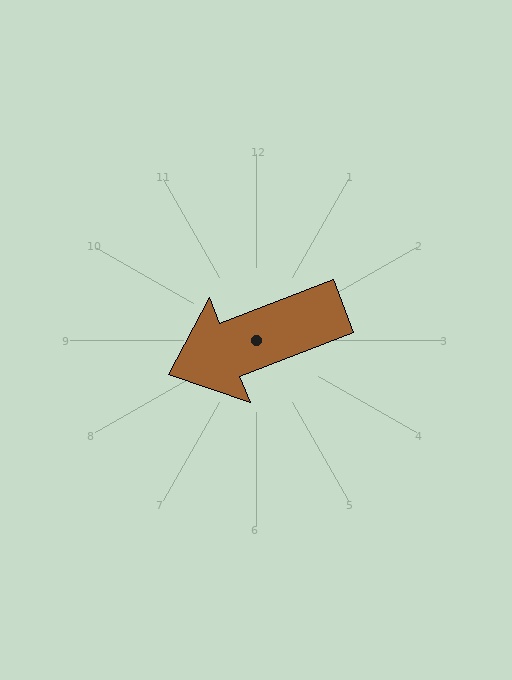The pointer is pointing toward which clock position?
Roughly 8 o'clock.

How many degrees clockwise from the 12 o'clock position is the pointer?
Approximately 249 degrees.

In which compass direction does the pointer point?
West.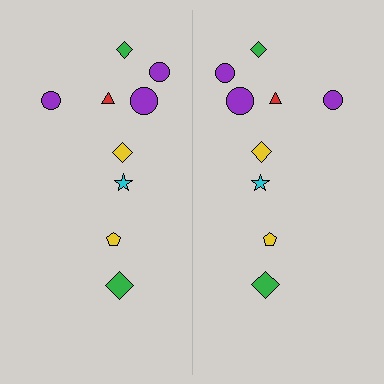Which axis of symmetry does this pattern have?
The pattern has a vertical axis of symmetry running through the center of the image.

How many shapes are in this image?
There are 18 shapes in this image.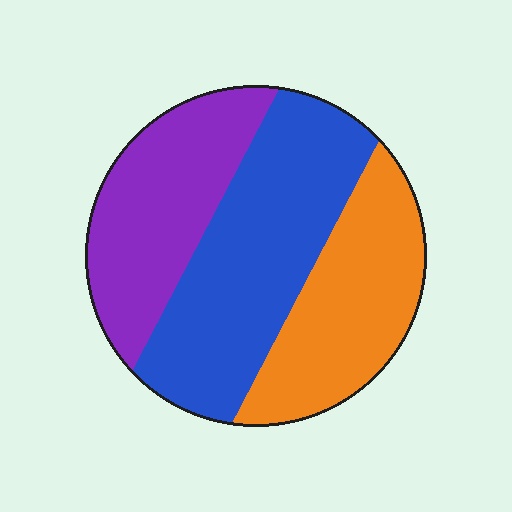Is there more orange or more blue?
Blue.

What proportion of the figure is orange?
Orange takes up about one third (1/3) of the figure.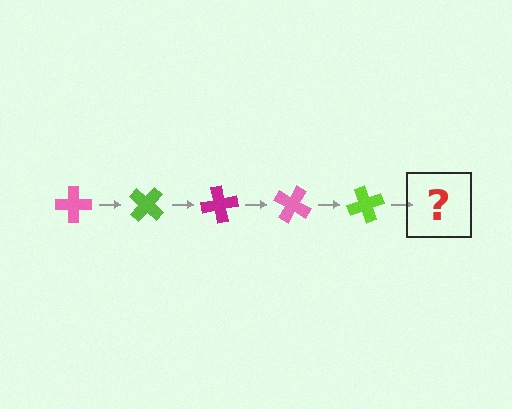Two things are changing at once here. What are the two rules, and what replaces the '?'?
The two rules are that it rotates 40 degrees each step and the color cycles through pink, lime, and magenta. The '?' should be a magenta cross, rotated 200 degrees from the start.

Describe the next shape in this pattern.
It should be a magenta cross, rotated 200 degrees from the start.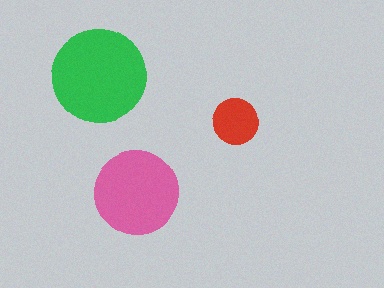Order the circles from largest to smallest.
the green one, the pink one, the red one.